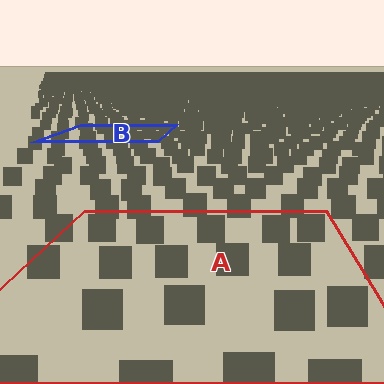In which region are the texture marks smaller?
The texture marks are smaller in region B, because it is farther away.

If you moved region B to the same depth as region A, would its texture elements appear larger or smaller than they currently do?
They would appear larger. At a closer depth, the same texture elements are projected at a bigger on-screen size.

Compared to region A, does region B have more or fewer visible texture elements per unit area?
Region B has more texture elements per unit area — they are packed more densely because it is farther away.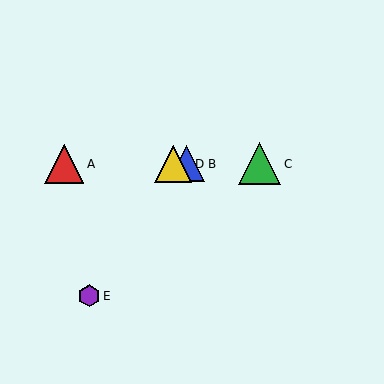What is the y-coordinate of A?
Object A is at y≈164.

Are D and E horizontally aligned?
No, D is at y≈164 and E is at y≈296.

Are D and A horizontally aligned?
Yes, both are at y≈164.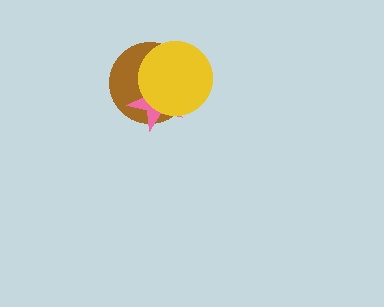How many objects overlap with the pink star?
2 objects overlap with the pink star.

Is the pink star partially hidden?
Yes, it is partially covered by another shape.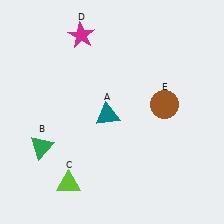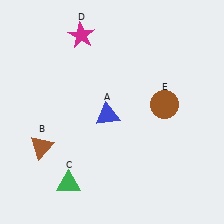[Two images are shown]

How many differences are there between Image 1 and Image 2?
There are 3 differences between the two images.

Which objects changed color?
A changed from teal to blue. B changed from green to brown. C changed from lime to green.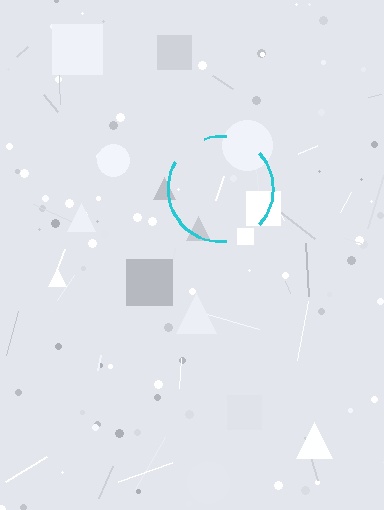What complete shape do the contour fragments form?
The contour fragments form a circle.